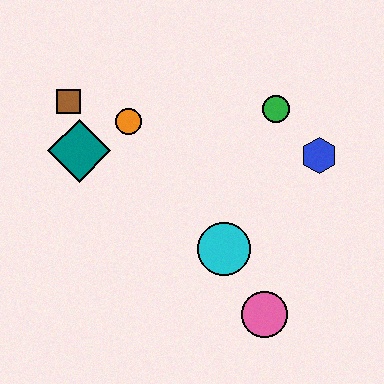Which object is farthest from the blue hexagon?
The brown square is farthest from the blue hexagon.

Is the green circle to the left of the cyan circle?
No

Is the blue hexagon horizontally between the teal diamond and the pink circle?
No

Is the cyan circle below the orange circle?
Yes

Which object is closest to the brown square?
The teal diamond is closest to the brown square.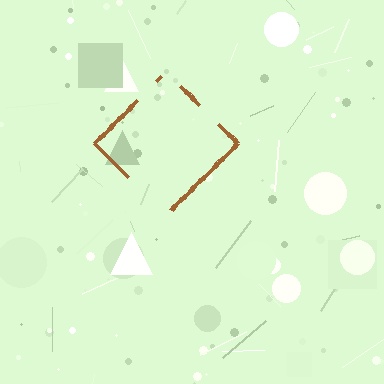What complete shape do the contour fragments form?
The contour fragments form a diamond.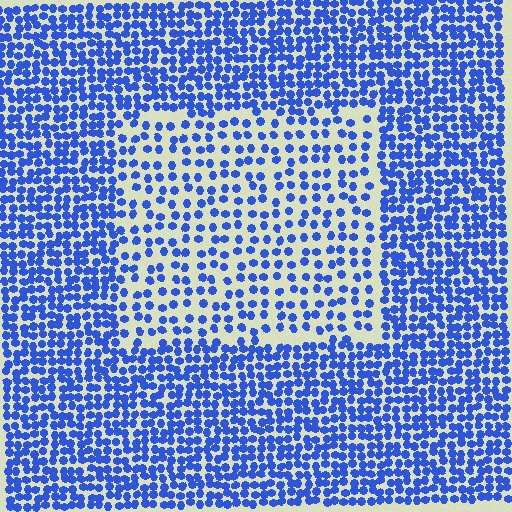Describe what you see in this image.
The image contains small blue elements arranged at two different densities. A rectangle-shaped region is visible where the elements are less densely packed than the surrounding area.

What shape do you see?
I see a rectangle.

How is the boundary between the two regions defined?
The boundary is defined by a change in element density (approximately 2.0x ratio). All elements are the same color, size, and shape.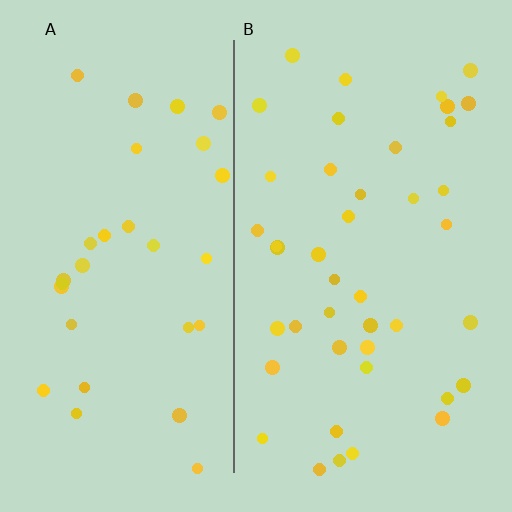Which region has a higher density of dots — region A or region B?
B (the right).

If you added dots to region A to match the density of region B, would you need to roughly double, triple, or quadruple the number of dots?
Approximately double.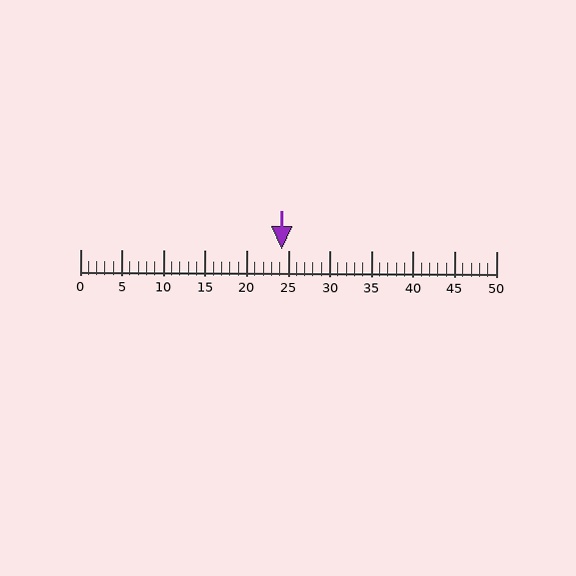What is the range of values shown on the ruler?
The ruler shows values from 0 to 50.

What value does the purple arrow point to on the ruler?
The purple arrow points to approximately 24.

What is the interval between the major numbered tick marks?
The major tick marks are spaced 5 units apart.